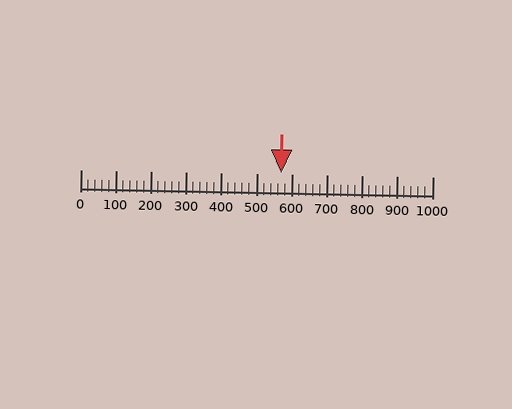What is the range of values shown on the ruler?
The ruler shows values from 0 to 1000.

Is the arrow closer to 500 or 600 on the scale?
The arrow is closer to 600.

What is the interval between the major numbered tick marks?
The major tick marks are spaced 100 units apart.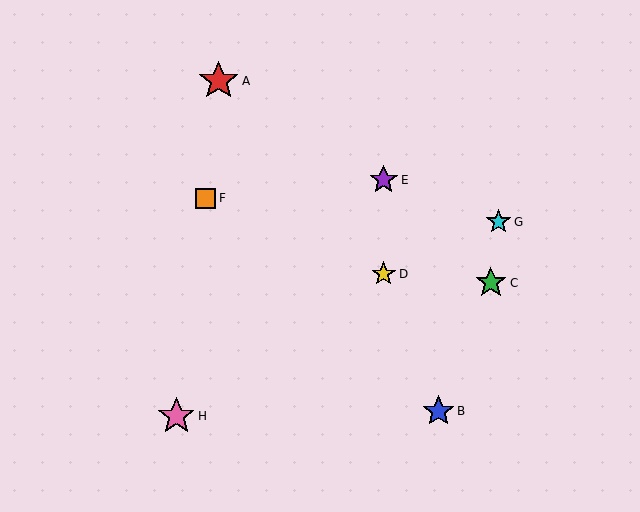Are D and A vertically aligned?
No, D is at x≈384 and A is at x≈219.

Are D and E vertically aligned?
Yes, both are at x≈384.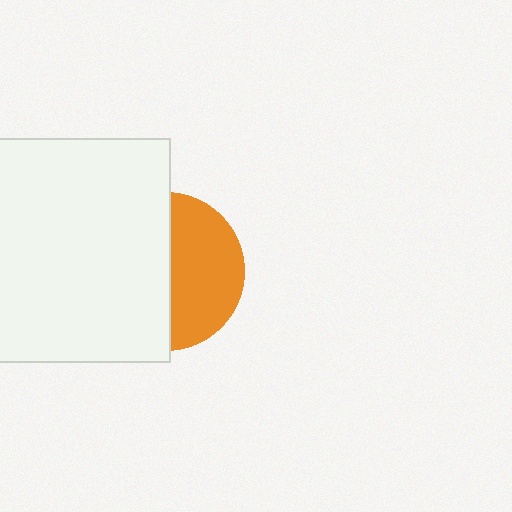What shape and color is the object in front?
The object in front is a white rectangle.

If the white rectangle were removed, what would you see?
You would see the complete orange circle.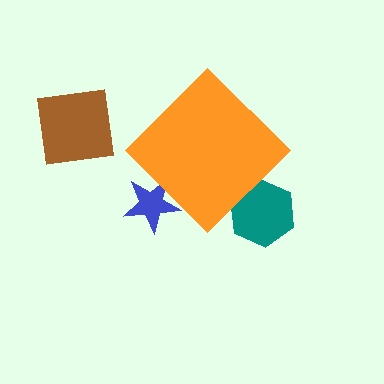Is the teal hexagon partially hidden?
Yes, the teal hexagon is partially hidden behind the orange diamond.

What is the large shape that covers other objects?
An orange diamond.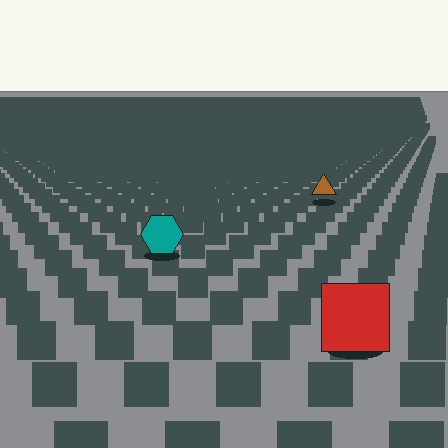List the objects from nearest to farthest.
From nearest to farthest: the red square, the teal hexagon, the brown triangle.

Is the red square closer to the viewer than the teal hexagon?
Yes. The red square is closer — you can tell from the texture gradient: the ground texture is coarser near it.